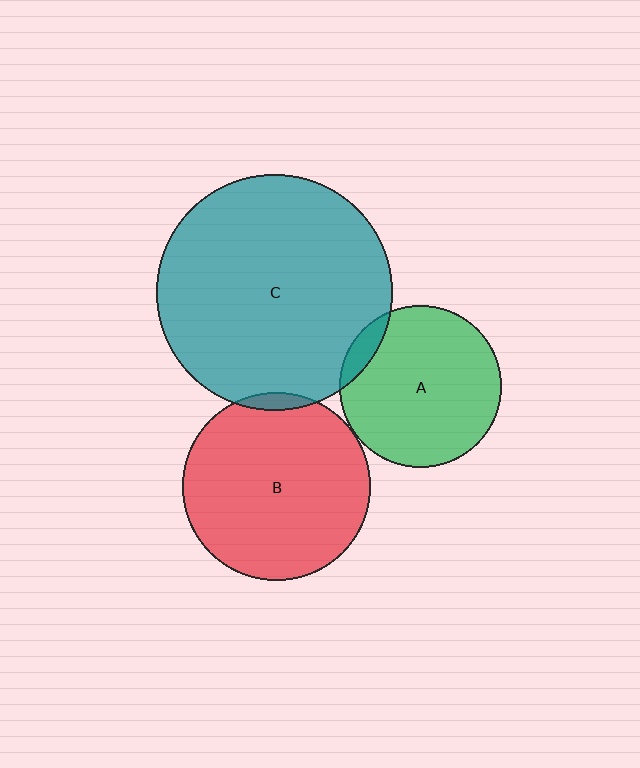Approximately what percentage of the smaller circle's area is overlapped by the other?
Approximately 10%.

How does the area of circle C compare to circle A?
Approximately 2.1 times.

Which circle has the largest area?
Circle C (teal).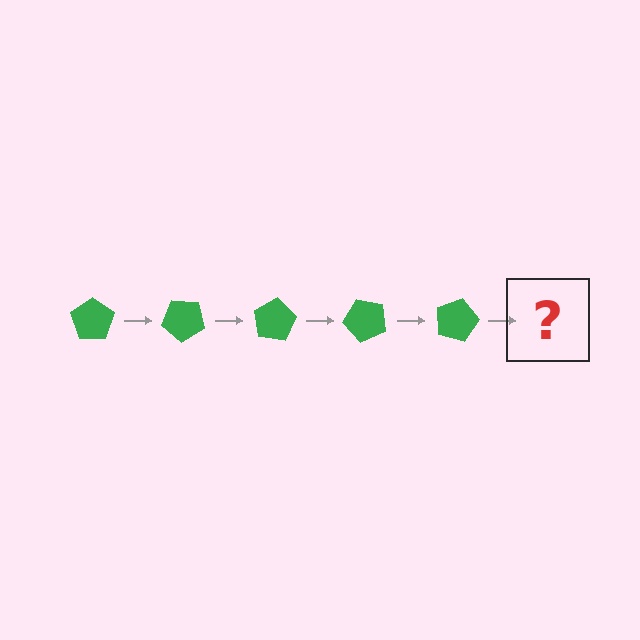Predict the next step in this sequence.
The next step is a green pentagon rotated 200 degrees.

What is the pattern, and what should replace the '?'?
The pattern is that the pentagon rotates 40 degrees each step. The '?' should be a green pentagon rotated 200 degrees.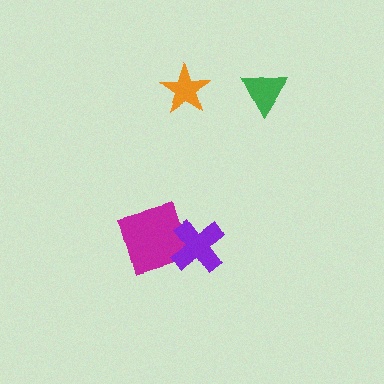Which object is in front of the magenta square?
The purple cross is in front of the magenta square.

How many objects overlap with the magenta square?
1 object overlaps with the magenta square.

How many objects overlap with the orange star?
0 objects overlap with the orange star.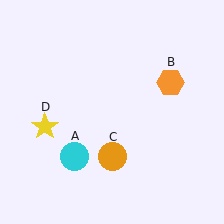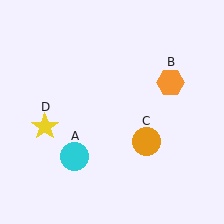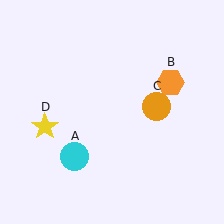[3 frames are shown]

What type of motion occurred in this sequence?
The orange circle (object C) rotated counterclockwise around the center of the scene.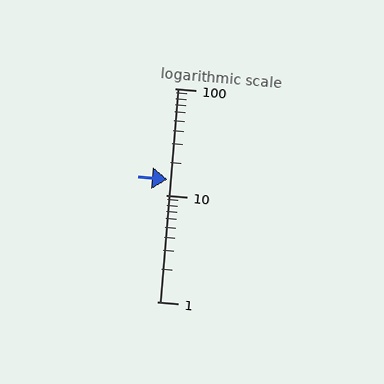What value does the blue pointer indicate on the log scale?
The pointer indicates approximately 14.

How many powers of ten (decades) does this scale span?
The scale spans 2 decades, from 1 to 100.